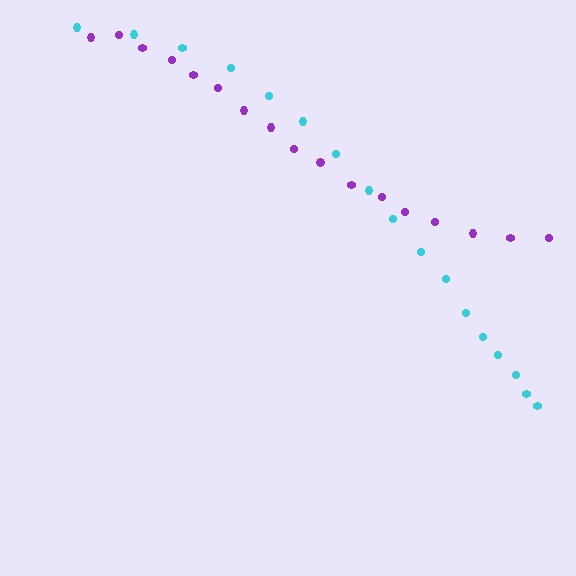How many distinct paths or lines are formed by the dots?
There are 2 distinct paths.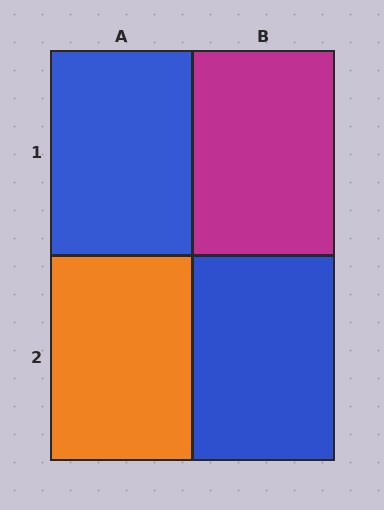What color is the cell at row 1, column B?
Magenta.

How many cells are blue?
2 cells are blue.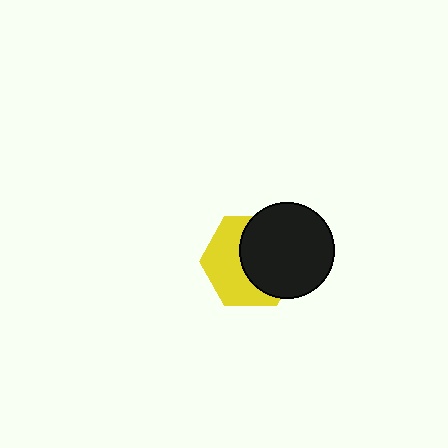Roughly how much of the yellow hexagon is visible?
About half of it is visible (roughly 48%).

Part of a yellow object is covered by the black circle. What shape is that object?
It is a hexagon.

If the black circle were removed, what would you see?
You would see the complete yellow hexagon.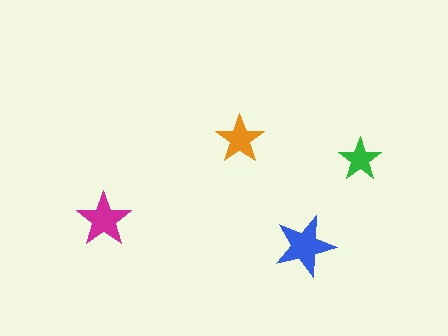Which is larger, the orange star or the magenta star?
The magenta one.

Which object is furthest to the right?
The green star is rightmost.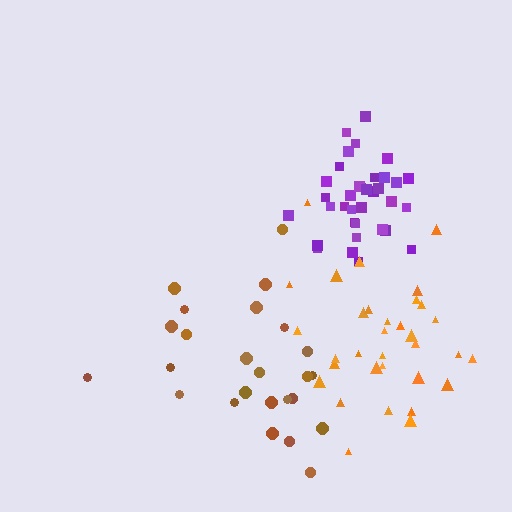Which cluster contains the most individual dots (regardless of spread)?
Purple (35).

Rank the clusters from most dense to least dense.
purple, orange, brown.